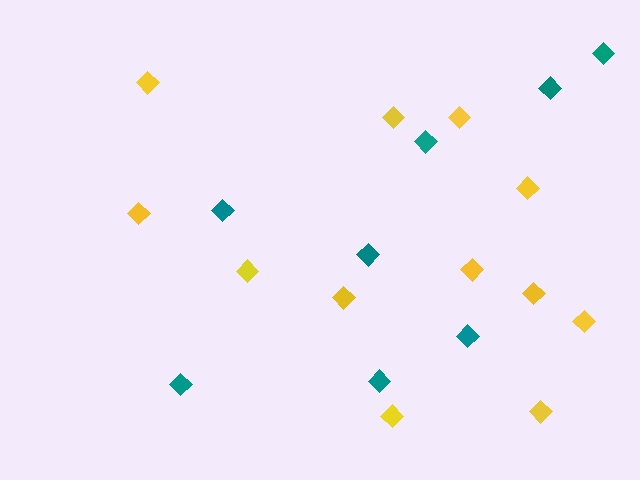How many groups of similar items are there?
There are 2 groups: one group of teal diamonds (8) and one group of yellow diamonds (12).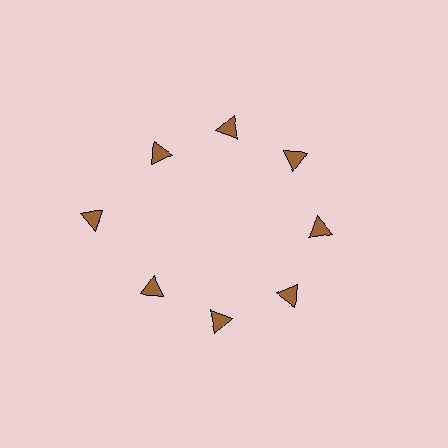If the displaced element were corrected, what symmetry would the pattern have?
It would have 8-fold rotational symmetry — the pattern would map onto itself every 45 degrees.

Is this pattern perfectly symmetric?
No. The 8 brown triangles are arranged in a ring, but one element near the 9 o'clock position is pushed outward from the center, breaking the 8-fold rotational symmetry.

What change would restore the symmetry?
The symmetry would be restored by moving it inward, back onto the ring so that all 8 triangles sit at equal angles and equal distance from the center.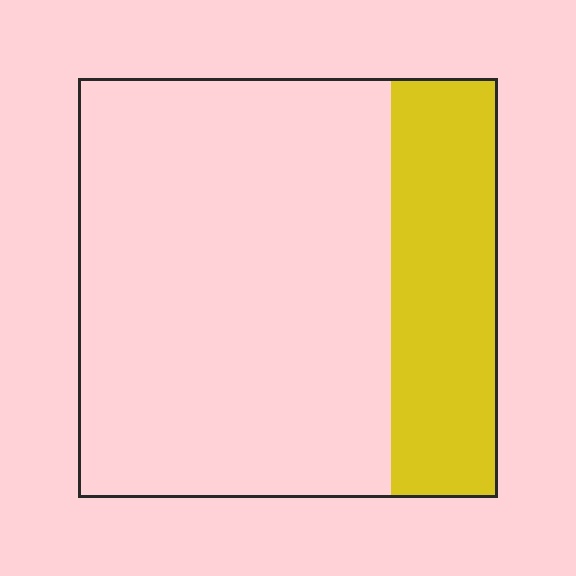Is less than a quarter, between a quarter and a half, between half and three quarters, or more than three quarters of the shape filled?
Between a quarter and a half.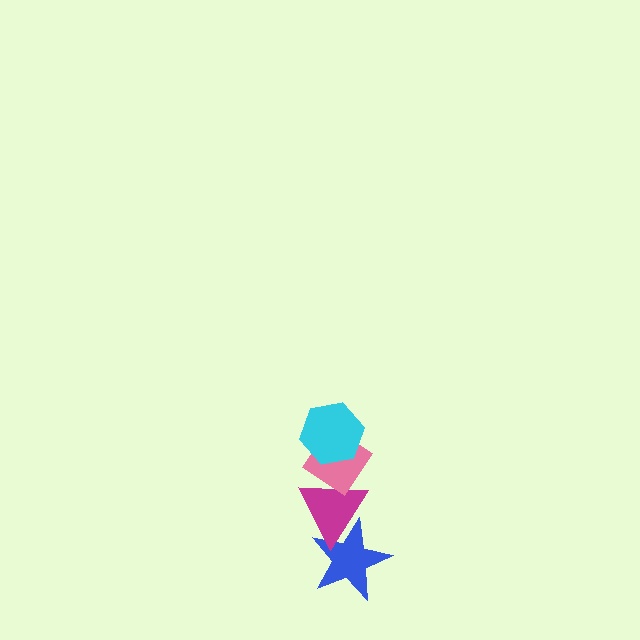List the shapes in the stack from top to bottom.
From top to bottom: the cyan hexagon, the pink diamond, the magenta triangle, the blue star.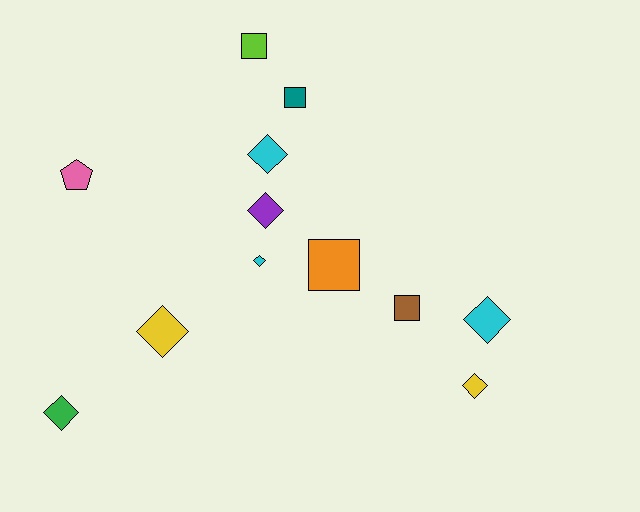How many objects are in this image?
There are 12 objects.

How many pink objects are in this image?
There is 1 pink object.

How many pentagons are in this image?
There is 1 pentagon.